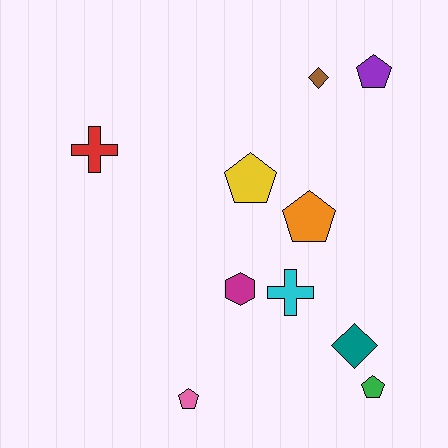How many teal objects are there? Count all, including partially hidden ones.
There is 1 teal object.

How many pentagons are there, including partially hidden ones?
There are 5 pentagons.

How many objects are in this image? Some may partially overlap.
There are 10 objects.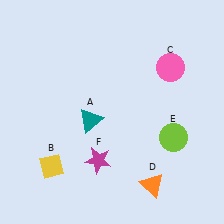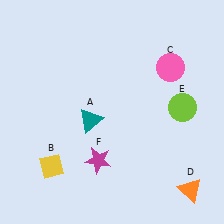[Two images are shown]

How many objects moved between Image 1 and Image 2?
2 objects moved between the two images.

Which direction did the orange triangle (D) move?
The orange triangle (D) moved right.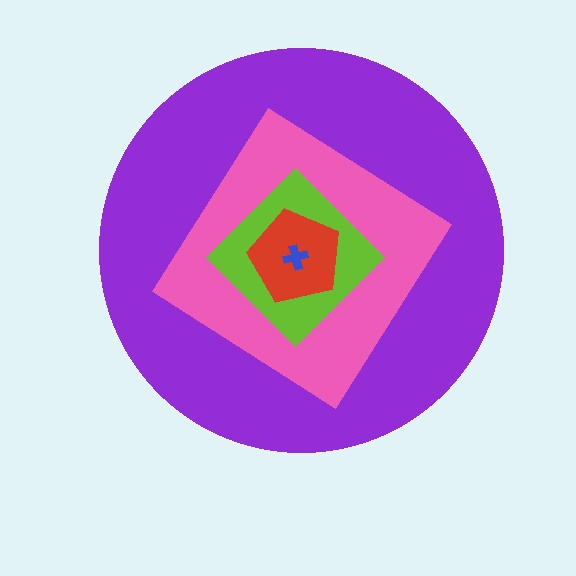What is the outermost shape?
The purple circle.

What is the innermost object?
The blue cross.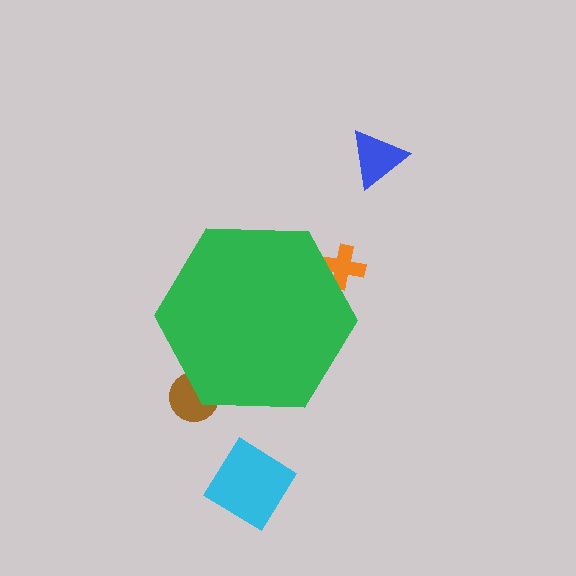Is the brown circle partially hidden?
Yes, the brown circle is partially hidden behind the green hexagon.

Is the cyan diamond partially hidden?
No, the cyan diamond is fully visible.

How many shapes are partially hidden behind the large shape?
2 shapes are partially hidden.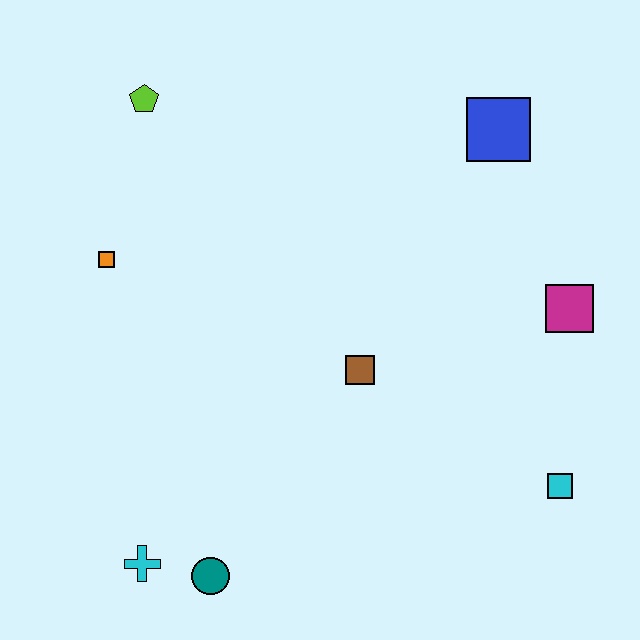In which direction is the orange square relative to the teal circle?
The orange square is above the teal circle.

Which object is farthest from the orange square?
The cyan square is farthest from the orange square.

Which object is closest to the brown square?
The magenta square is closest to the brown square.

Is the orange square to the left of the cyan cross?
Yes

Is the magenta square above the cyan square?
Yes